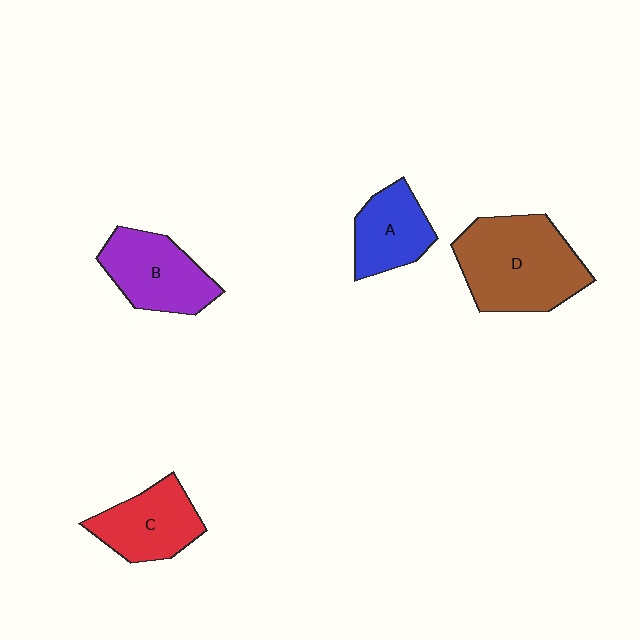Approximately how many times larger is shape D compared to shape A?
Approximately 1.8 times.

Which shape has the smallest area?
Shape A (blue).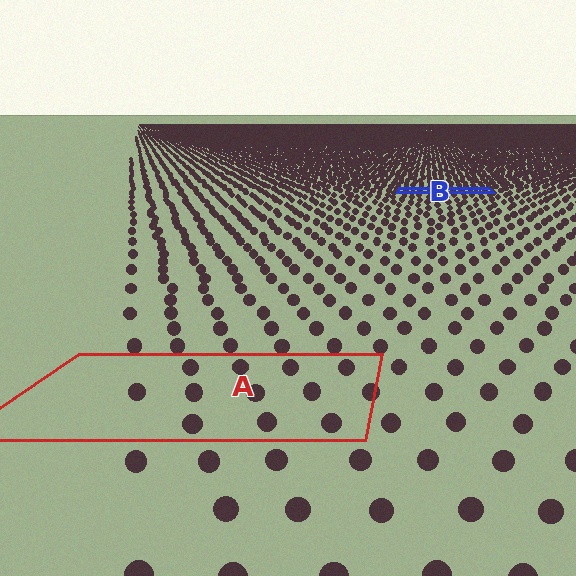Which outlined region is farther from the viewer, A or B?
Region B is farther from the viewer — the texture elements inside it appear smaller and more densely packed.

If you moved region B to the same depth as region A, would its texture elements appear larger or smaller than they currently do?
They would appear larger. At a closer depth, the same texture elements are projected at a bigger on-screen size.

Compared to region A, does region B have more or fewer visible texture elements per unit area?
Region B has more texture elements per unit area — they are packed more densely because it is farther away.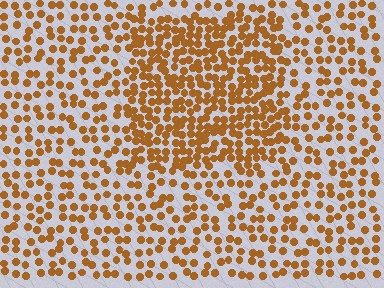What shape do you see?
I see a rectangle.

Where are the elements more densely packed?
The elements are more densely packed inside the rectangle boundary.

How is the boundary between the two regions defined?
The boundary is defined by a change in element density (approximately 1.9x ratio). All elements are the same color, size, and shape.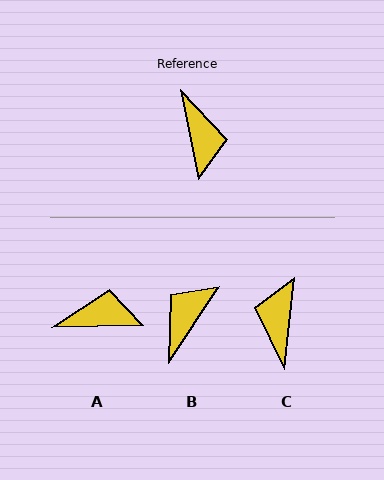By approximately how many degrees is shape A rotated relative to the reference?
Approximately 80 degrees counter-clockwise.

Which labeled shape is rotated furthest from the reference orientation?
C, about 163 degrees away.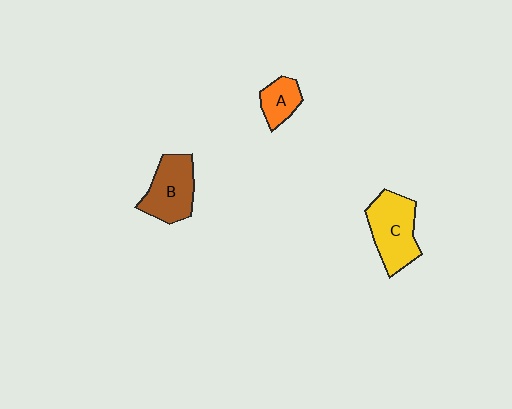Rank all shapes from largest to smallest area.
From largest to smallest: C (yellow), B (brown), A (orange).